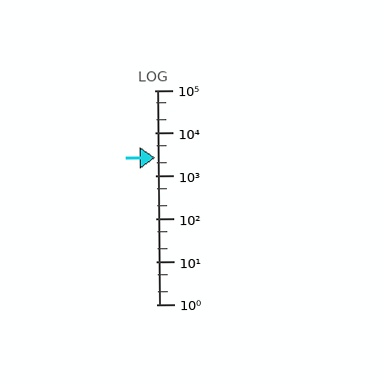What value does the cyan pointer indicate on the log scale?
The pointer indicates approximately 2600.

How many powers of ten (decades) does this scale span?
The scale spans 5 decades, from 1 to 100000.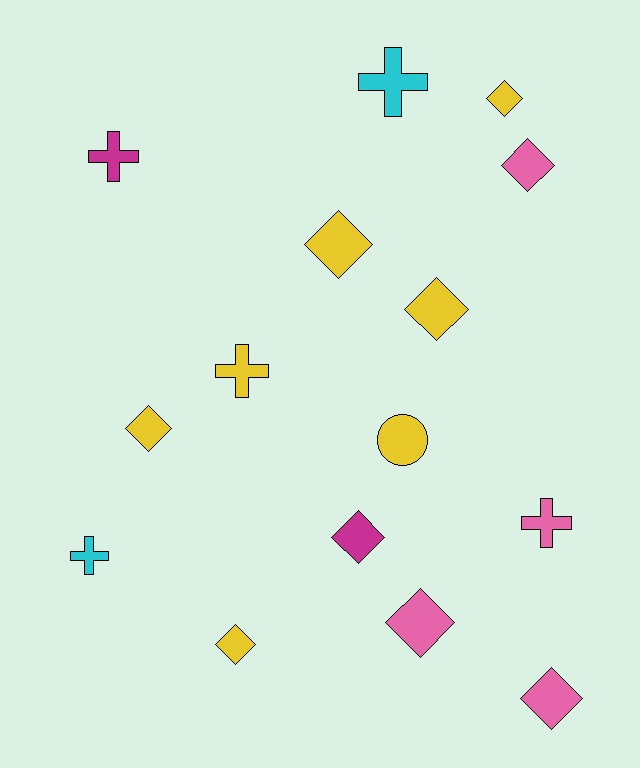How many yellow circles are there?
There is 1 yellow circle.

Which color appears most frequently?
Yellow, with 7 objects.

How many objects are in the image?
There are 15 objects.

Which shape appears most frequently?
Diamond, with 9 objects.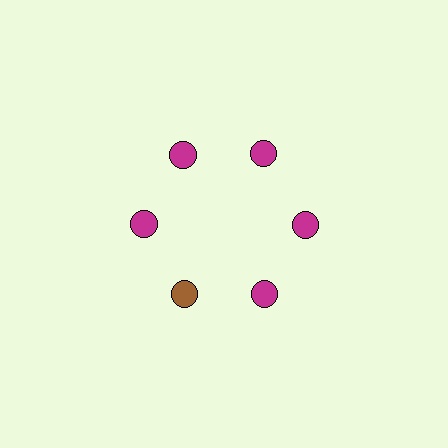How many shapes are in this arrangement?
There are 6 shapes arranged in a ring pattern.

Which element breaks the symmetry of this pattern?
The brown circle at roughly the 7 o'clock position breaks the symmetry. All other shapes are magenta circles.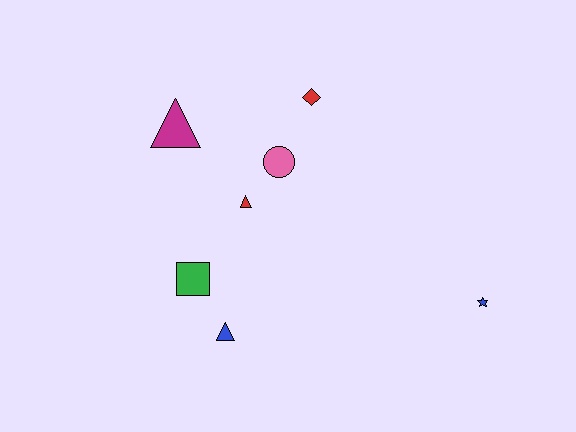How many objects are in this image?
There are 7 objects.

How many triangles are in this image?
There are 3 triangles.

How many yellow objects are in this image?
There are no yellow objects.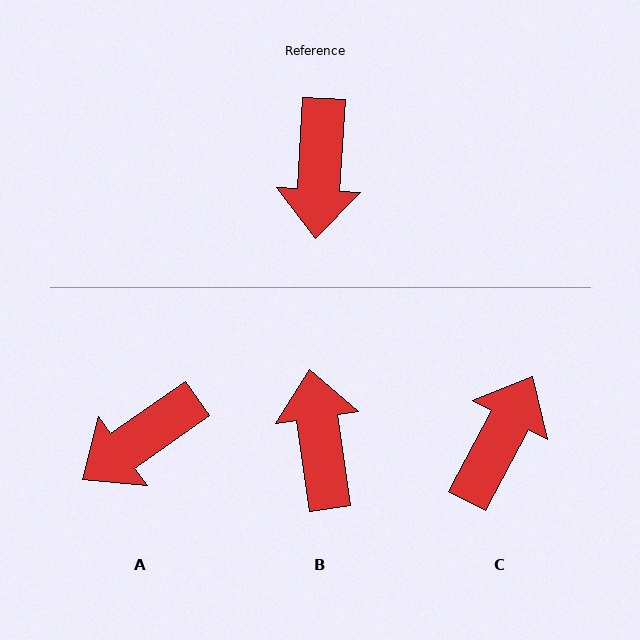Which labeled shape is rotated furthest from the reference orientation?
B, about 169 degrees away.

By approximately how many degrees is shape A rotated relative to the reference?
Approximately 52 degrees clockwise.